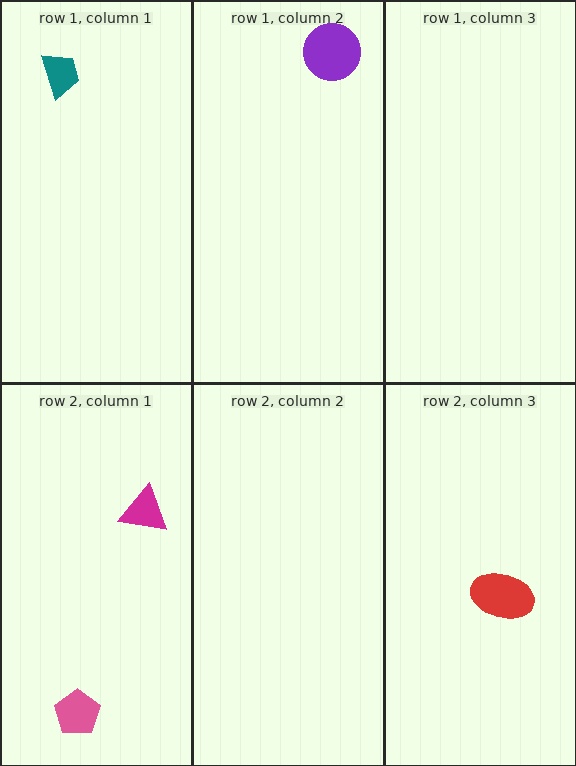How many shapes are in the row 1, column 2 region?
1.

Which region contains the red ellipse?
The row 2, column 3 region.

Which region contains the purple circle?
The row 1, column 2 region.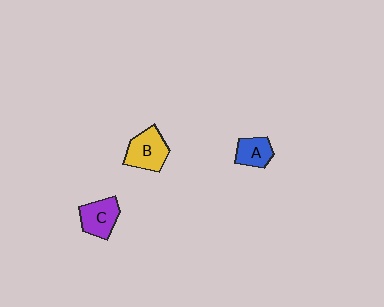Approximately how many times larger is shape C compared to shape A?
Approximately 1.3 times.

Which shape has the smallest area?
Shape A (blue).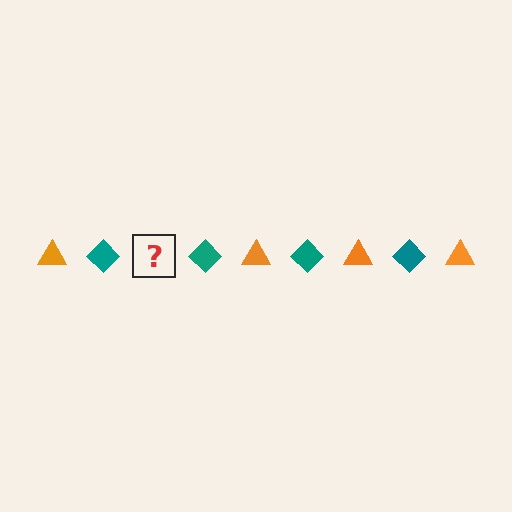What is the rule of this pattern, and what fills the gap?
The rule is that the pattern alternates between orange triangle and teal diamond. The gap should be filled with an orange triangle.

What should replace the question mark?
The question mark should be replaced with an orange triangle.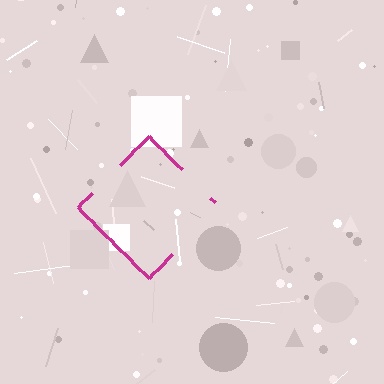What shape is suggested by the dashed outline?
The dashed outline suggests a diamond.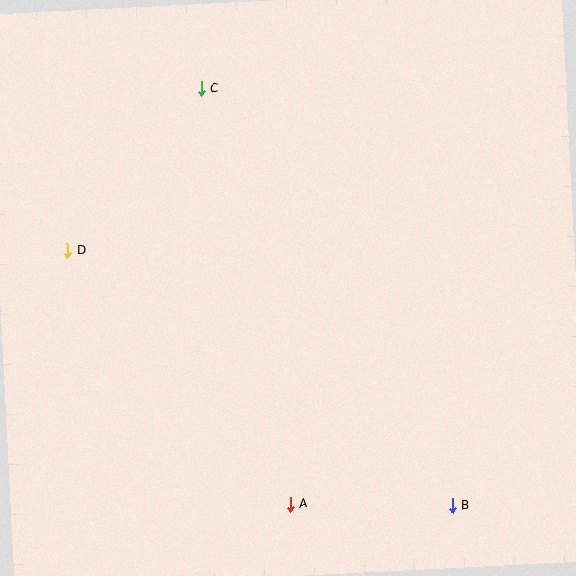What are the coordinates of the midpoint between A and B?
The midpoint between A and B is at (371, 505).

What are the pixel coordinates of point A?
Point A is at (290, 504).